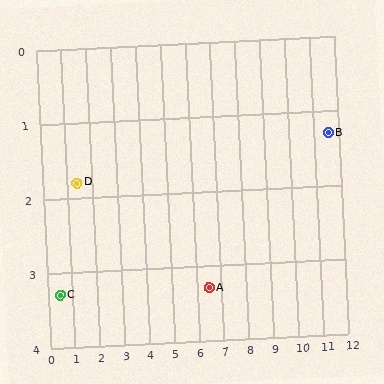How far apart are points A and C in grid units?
Points A and C are about 6.0 grid units apart.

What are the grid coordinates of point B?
Point B is at approximately (11.6, 1.3).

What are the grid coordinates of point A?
Point A is at approximately (6.5, 3.3).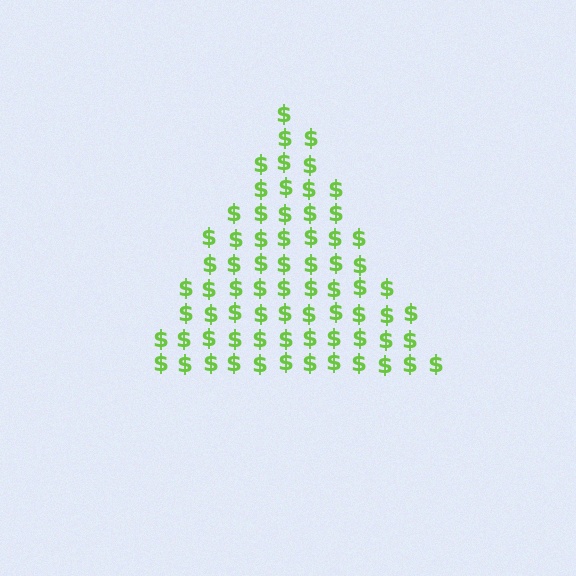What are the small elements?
The small elements are dollar signs.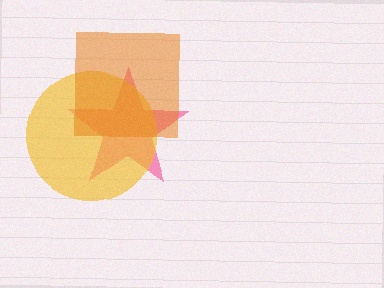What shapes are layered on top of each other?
The layered shapes are: a pink star, a yellow circle, an orange square.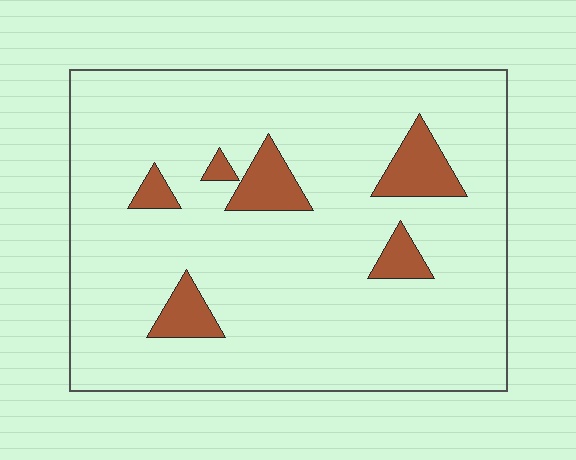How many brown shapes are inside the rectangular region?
6.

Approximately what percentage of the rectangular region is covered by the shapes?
Approximately 10%.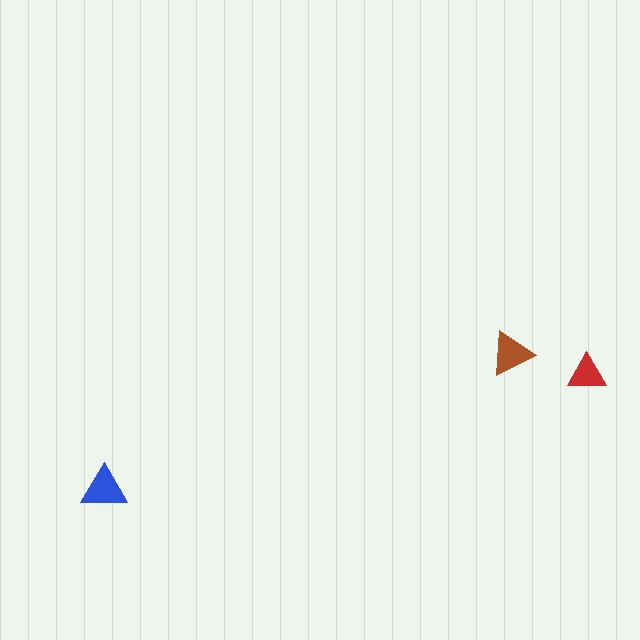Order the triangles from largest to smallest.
the blue one, the brown one, the red one.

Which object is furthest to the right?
The red triangle is rightmost.